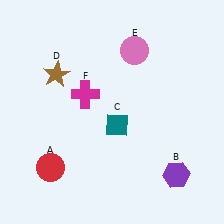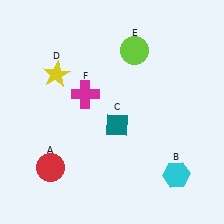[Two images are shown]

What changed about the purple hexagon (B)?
In Image 1, B is purple. In Image 2, it changed to cyan.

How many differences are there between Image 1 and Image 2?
There are 3 differences between the two images.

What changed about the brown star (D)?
In Image 1, D is brown. In Image 2, it changed to yellow.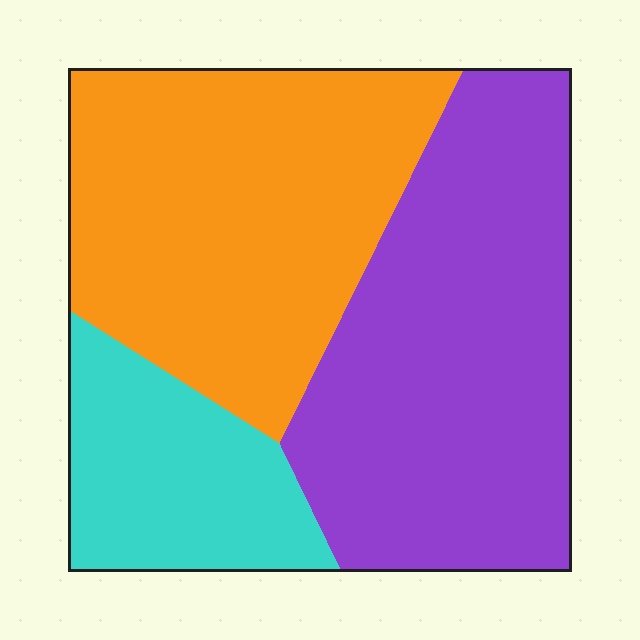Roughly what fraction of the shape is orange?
Orange takes up about two fifths (2/5) of the shape.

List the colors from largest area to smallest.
From largest to smallest: purple, orange, cyan.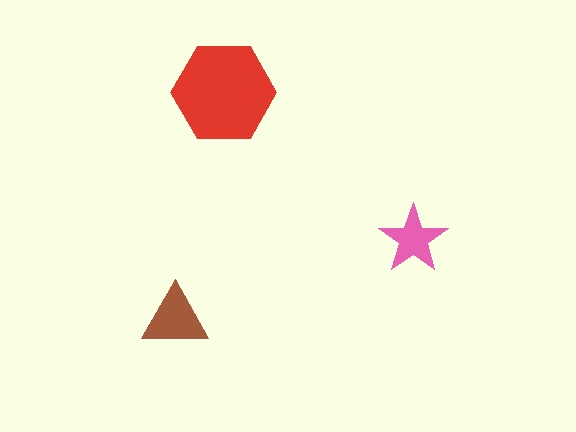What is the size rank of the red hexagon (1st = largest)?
1st.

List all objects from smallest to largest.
The pink star, the brown triangle, the red hexagon.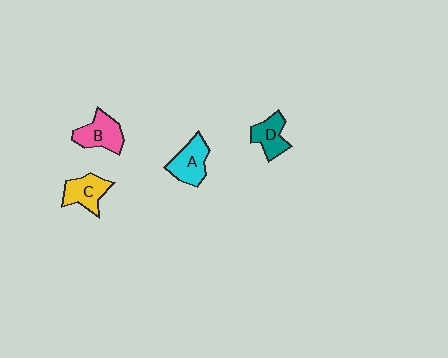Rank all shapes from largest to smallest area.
From largest to smallest: A (cyan), B (pink), C (yellow), D (teal).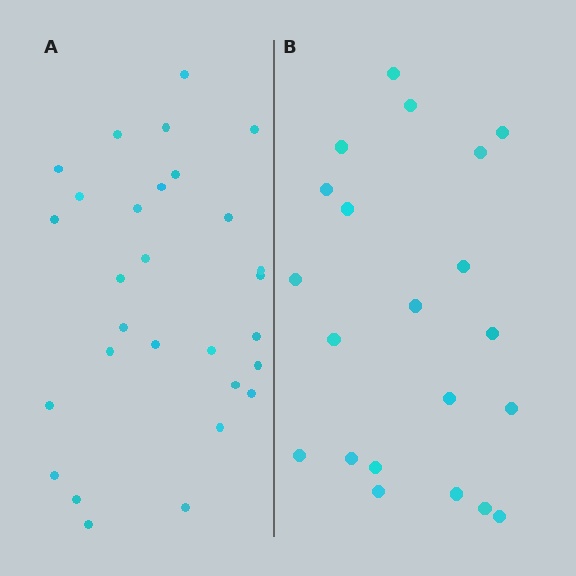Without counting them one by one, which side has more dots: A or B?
Region A (the left region) has more dots.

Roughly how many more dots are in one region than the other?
Region A has roughly 8 or so more dots than region B.